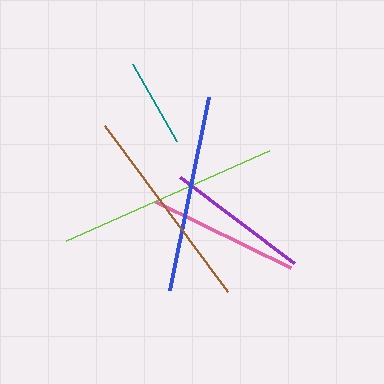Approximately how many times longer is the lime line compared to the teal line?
The lime line is approximately 2.5 times the length of the teal line.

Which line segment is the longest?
The lime line is the longest at approximately 222 pixels.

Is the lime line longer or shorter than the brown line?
The lime line is longer than the brown line.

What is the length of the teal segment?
The teal segment is approximately 88 pixels long.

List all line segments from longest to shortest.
From longest to shortest: lime, brown, blue, pink, purple, teal.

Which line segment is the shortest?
The teal line is the shortest at approximately 88 pixels.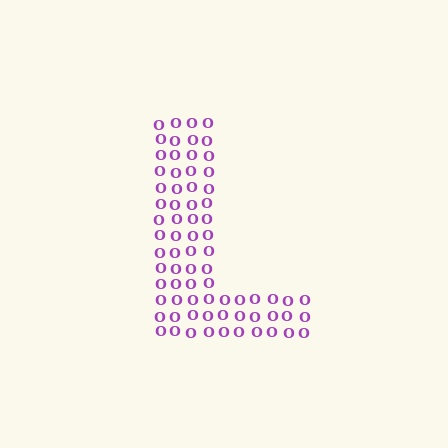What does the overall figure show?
The overall figure shows the letter L.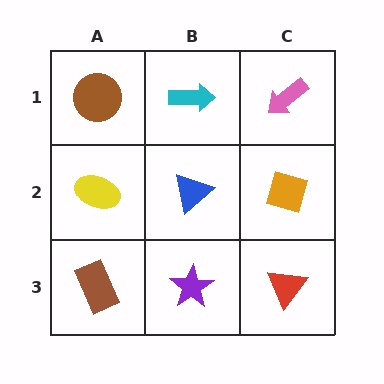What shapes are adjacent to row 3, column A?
A yellow ellipse (row 2, column A), a purple star (row 3, column B).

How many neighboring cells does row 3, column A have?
2.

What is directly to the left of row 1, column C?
A cyan arrow.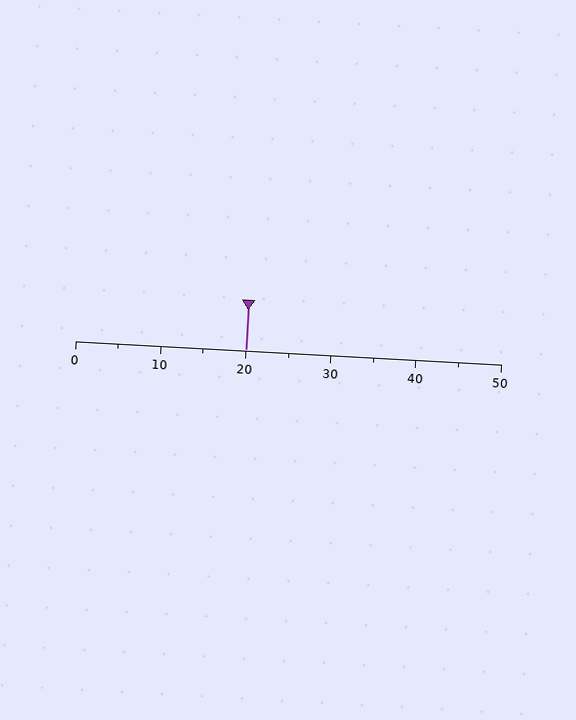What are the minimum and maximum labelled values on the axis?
The axis runs from 0 to 50.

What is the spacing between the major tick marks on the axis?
The major ticks are spaced 10 apart.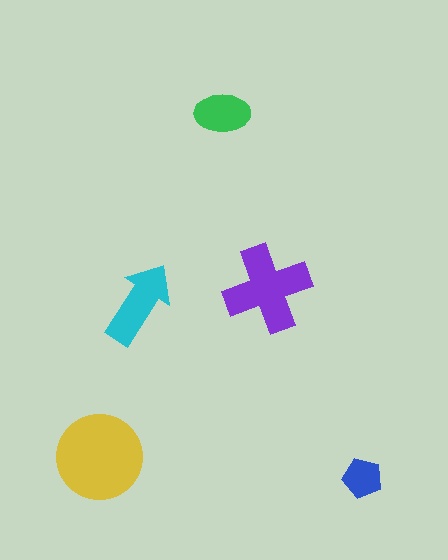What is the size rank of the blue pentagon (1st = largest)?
5th.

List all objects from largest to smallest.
The yellow circle, the purple cross, the cyan arrow, the green ellipse, the blue pentagon.